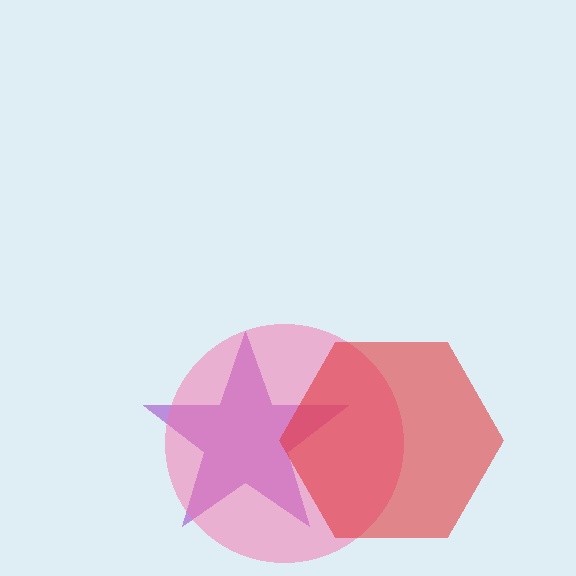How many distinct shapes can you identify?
There are 3 distinct shapes: a purple star, a pink circle, a red hexagon.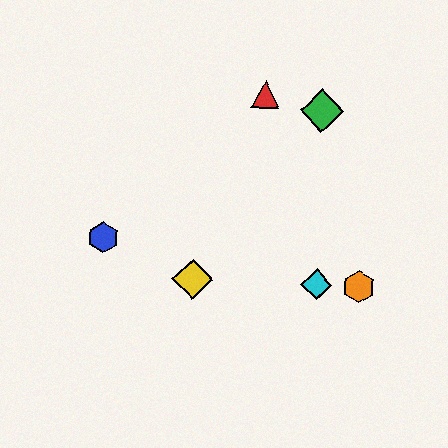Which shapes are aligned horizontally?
The yellow diamond, the purple diamond, the orange hexagon, the cyan diamond are aligned horizontally.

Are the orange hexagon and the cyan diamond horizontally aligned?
Yes, both are at y≈287.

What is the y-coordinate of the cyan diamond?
The cyan diamond is at y≈285.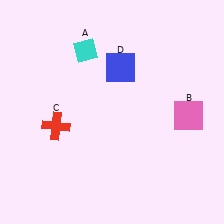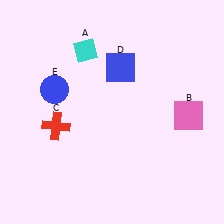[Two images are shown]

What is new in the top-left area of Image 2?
A blue circle (E) was added in the top-left area of Image 2.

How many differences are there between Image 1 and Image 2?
There is 1 difference between the two images.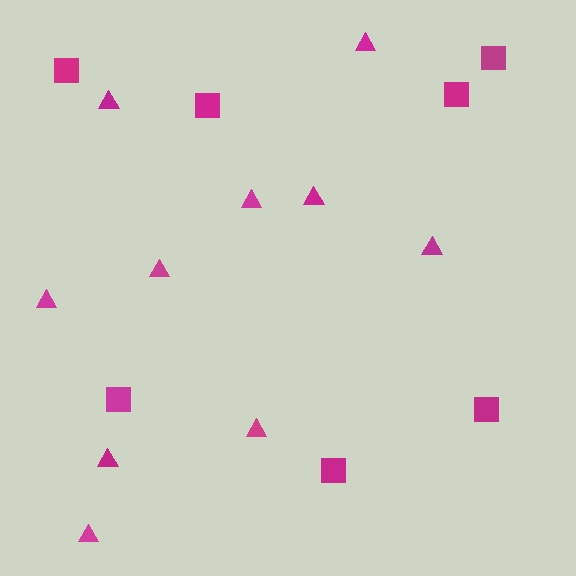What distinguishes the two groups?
There are 2 groups: one group of squares (7) and one group of triangles (10).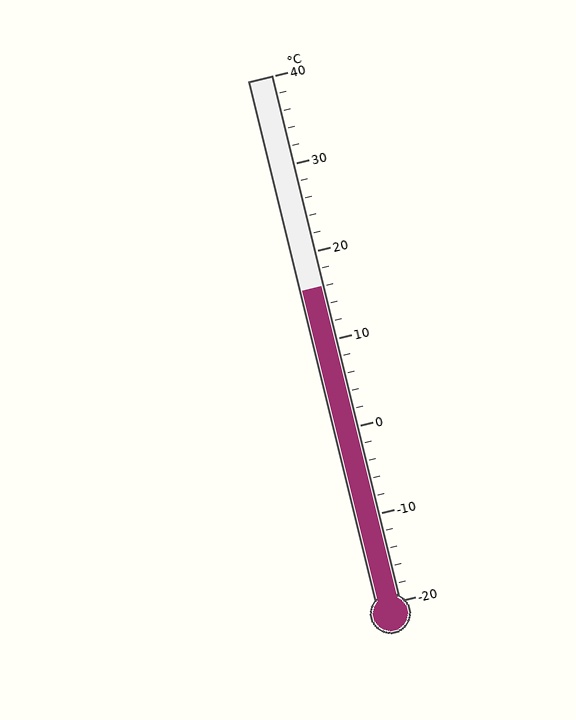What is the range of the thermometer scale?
The thermometer scale ranges from -20°C to 40°C.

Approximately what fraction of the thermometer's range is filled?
The thermometer is filled to approximately 60% of its range.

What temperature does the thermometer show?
The thermometer shows approximately 16°C.